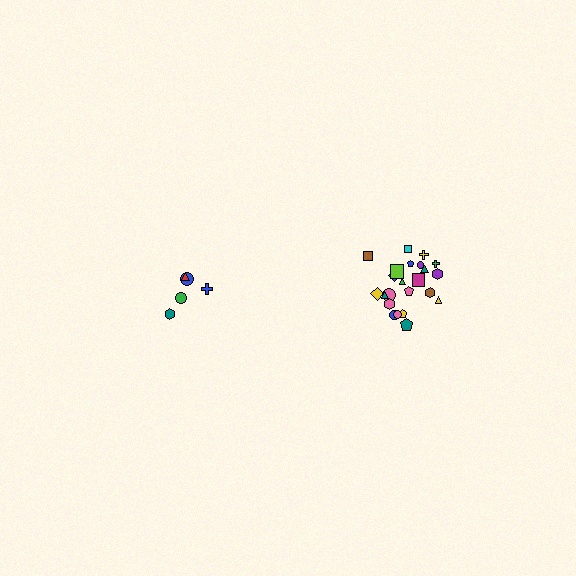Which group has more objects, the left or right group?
The right group.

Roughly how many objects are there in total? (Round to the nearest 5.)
Roughly 30 objects in total.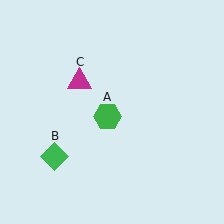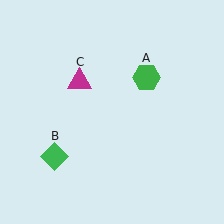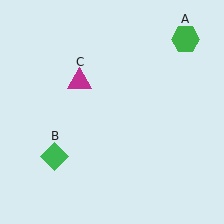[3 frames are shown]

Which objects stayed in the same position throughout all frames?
Green diamond (object B) and magenta triangle (object C) remained stationary.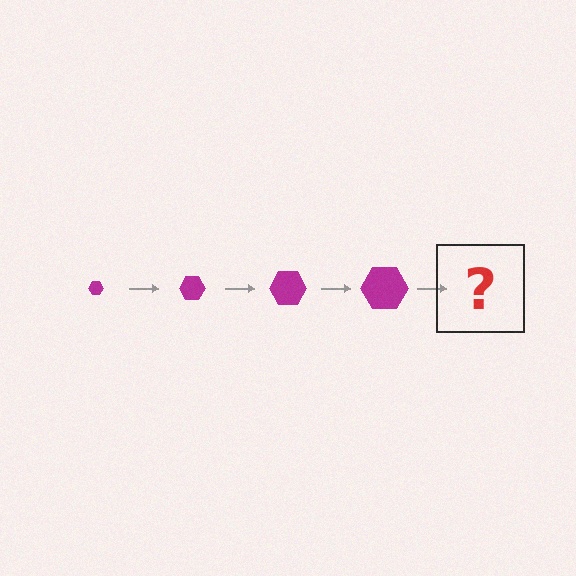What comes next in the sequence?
The next element should be a magenta hexagon, larger than the previous one.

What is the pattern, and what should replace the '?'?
The pattern is that the hexagon gets progressively larger each step. The '?' should be a magenta hexagon, larger than the previous one.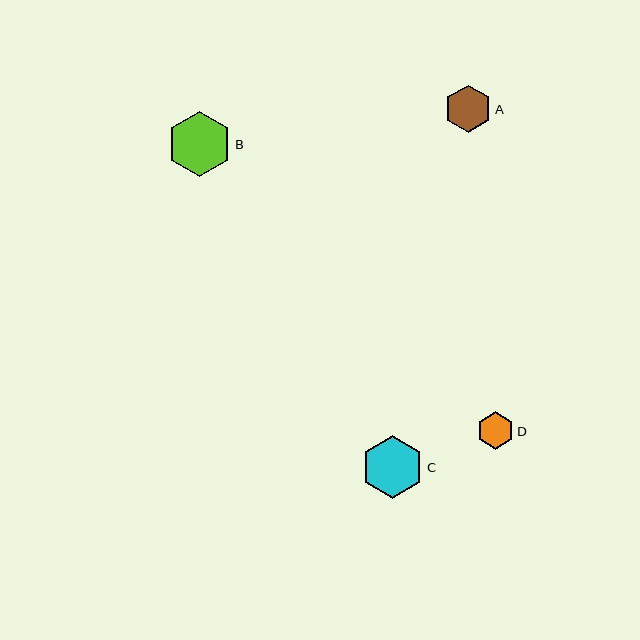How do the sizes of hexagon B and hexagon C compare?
Hexagon B and hexagon C are approximately the same size.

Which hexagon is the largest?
Hexagon B is the largest with a size of approximately 65 pixels.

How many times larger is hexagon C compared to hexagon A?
Hexagon C is approximately 1.3 times the size of hexagon A.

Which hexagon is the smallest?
Hexagon D is the smallest with a size of approximately 37 pixels.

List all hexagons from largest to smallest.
From largest to smallest: B, C, A, D.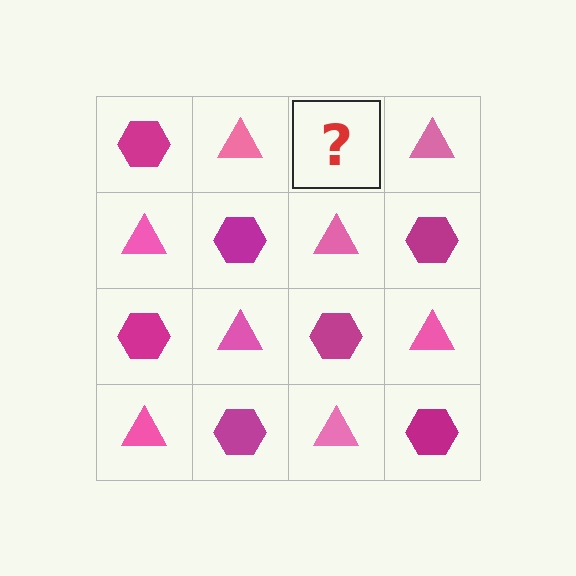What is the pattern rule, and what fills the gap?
The rule is that it alternates magenta hexagon and pink triangle in a checkerboard pattern. The gap should be filled with a magenta hexagon.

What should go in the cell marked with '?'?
The missing cell should contain a magenta hexagon.